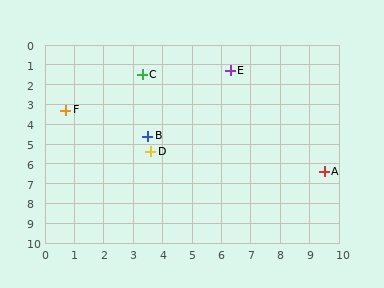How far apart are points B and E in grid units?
Points B and E are about 4.3 grid units apart.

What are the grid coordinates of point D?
Point D is at approximately (3.6, 5.4).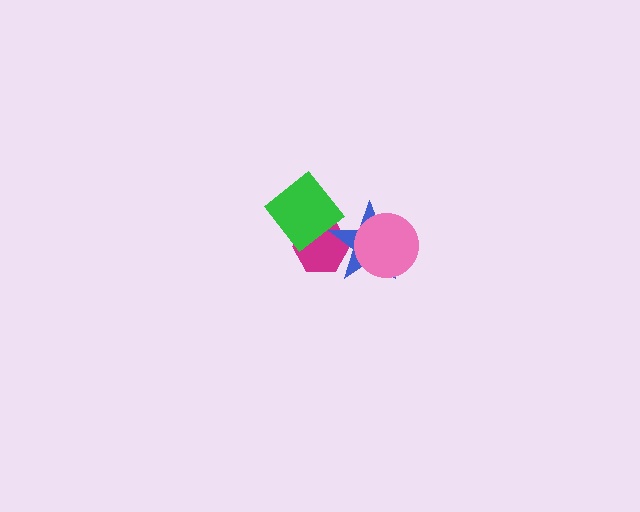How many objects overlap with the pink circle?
1 object overlaps with the pink circle.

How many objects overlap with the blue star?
3 objects overlap with the blue star.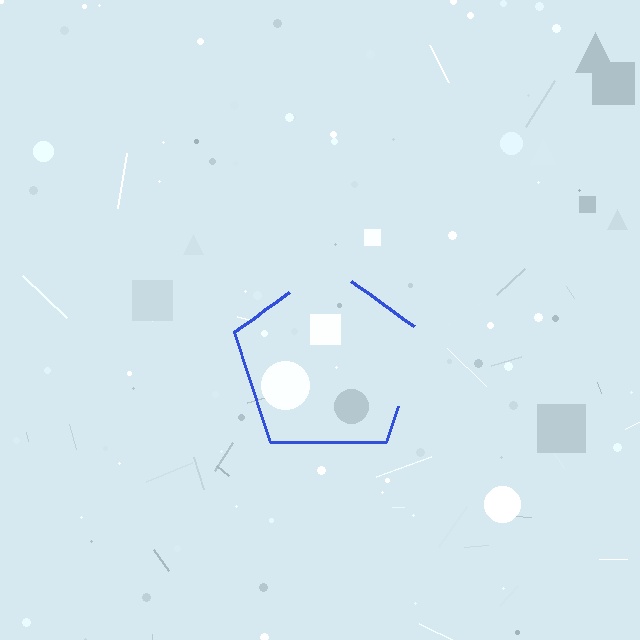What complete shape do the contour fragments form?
The contour fragments form a pentagon.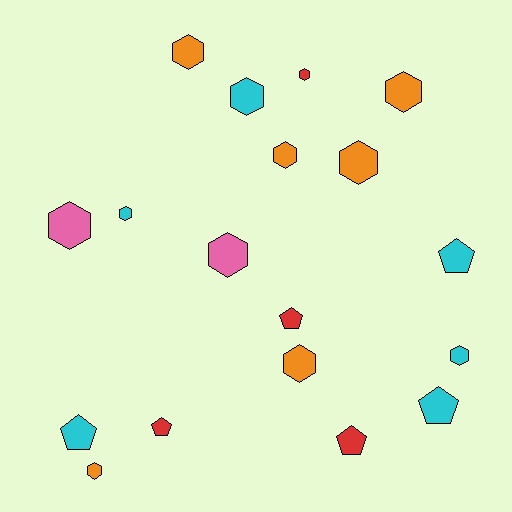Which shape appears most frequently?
Hexagon, with 12 objects.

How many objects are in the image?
There are 18 objects.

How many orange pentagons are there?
There are no orange pentagons.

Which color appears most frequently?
Cyan, with 6 objects.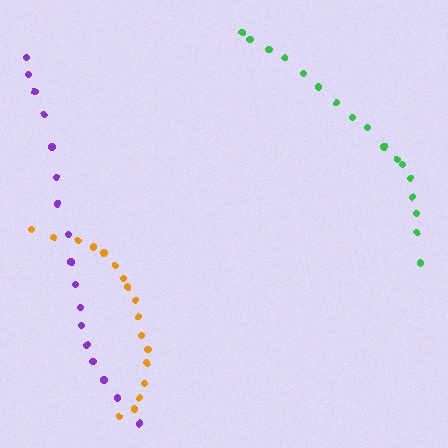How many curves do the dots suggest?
There are 3 distinct paths.